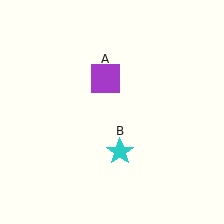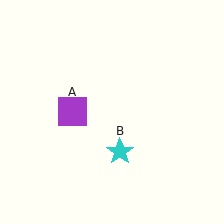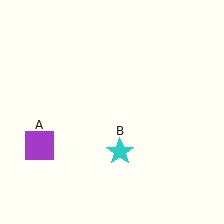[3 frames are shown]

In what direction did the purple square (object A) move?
The purple square (object A) moved down and to the left.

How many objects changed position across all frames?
1 object changed position: purple square (object A).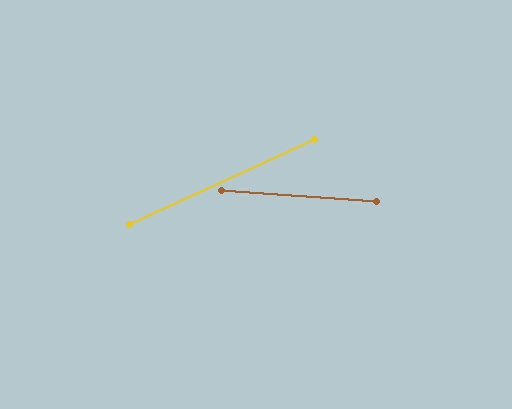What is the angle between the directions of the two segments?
Approximately 28 degrees.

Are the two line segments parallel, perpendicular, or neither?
Neither parallel nor perpendicular — they differ by about 28°.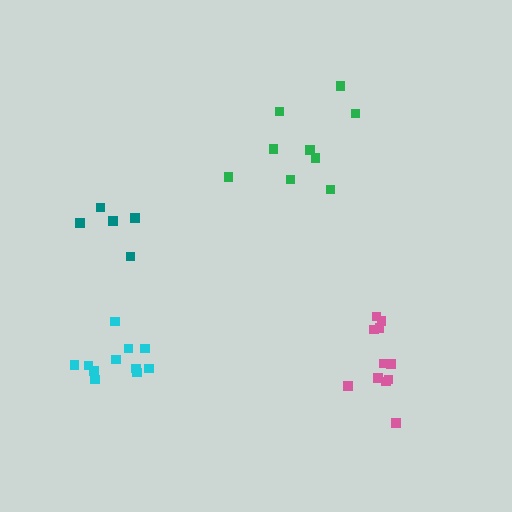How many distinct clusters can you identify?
There are 4 distinct clusters.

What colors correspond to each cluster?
The clusters are colored: cyan, pink, teal, green.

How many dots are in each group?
Group 1: 11 dots, Group 2: 11 dots, Group 3: 5 dots, Group 4: 9 dots (36 total).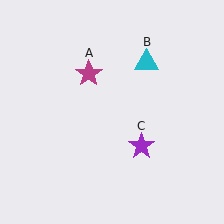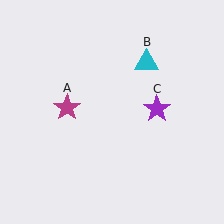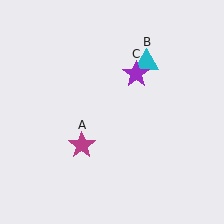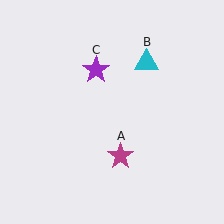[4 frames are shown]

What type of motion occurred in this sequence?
The magenta star (object A), purple star (object C) rotated counterclockwise around the center of the scene.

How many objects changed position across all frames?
2 objects changed position: magenta star (object A), purple star (object C).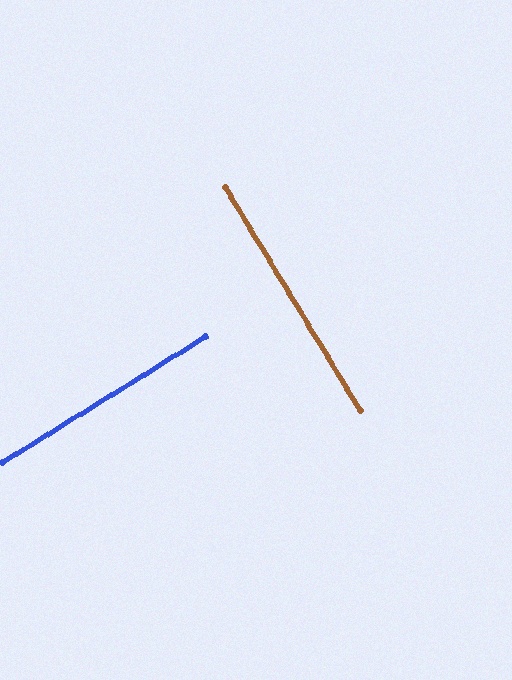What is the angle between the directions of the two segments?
Approximately 90 degrees.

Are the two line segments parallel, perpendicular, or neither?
Perpendicular — they meet at approximately 90°.